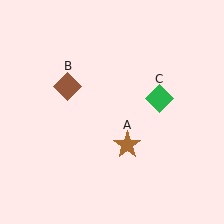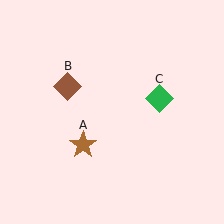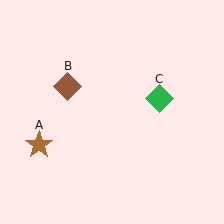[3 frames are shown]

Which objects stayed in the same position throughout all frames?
Brown diamond (object B) and green diamond (object C) remained stationary.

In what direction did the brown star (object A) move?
The brown star (object A) moved left.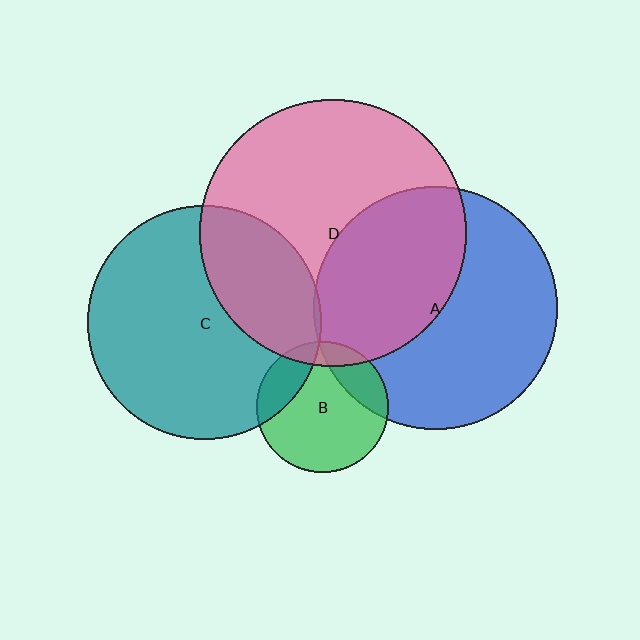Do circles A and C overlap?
Yes.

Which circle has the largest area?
Circle D (pink).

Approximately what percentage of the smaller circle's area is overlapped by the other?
Approximately 5%.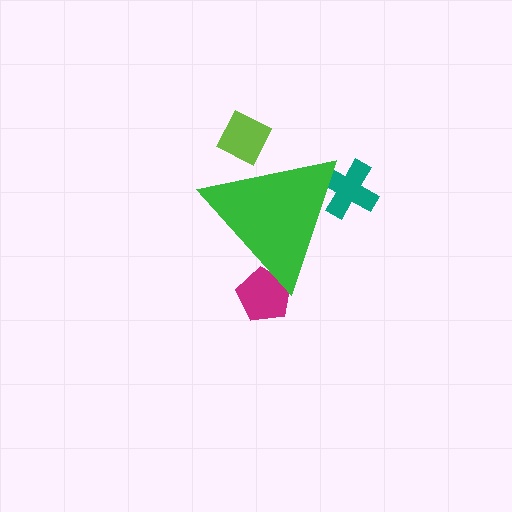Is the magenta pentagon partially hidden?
Yes, the magenta pentagon is partially hidden behind the green triangle.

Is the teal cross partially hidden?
Yes, the teal cross is partially hidden behind the green triangle.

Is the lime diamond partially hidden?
Yes, the lime diamond is partially hidden behind the green triangle.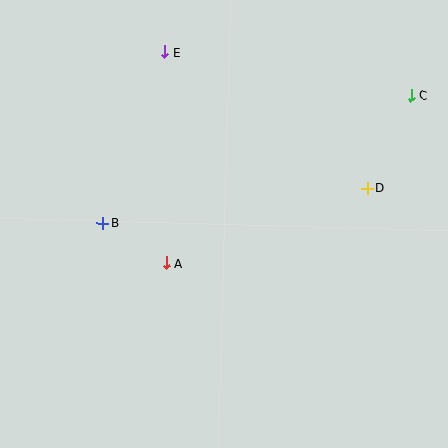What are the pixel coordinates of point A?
Point A is at (166, 263).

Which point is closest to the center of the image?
Point A at (166, 263) is closest to the center.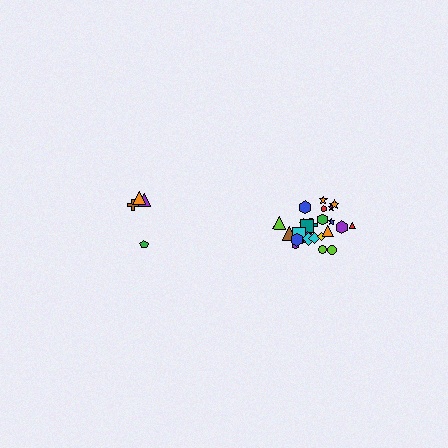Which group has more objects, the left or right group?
The right group.